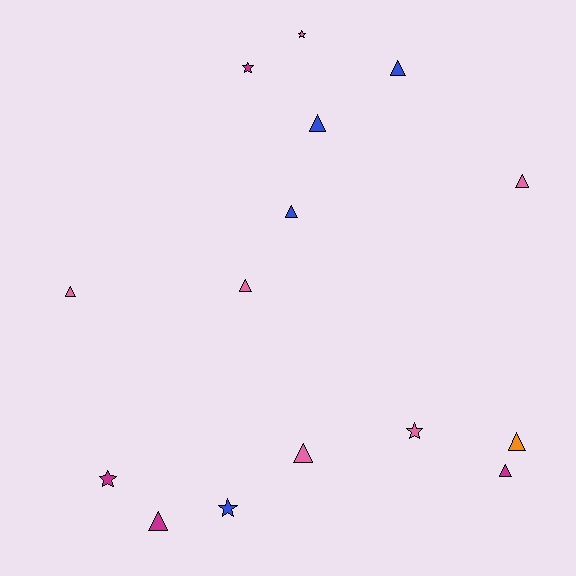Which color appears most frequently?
Pink, with 6 objects.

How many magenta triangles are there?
There are 2 magenta triangles.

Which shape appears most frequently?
Triangle, with 10 objects.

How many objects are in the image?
There are 15 objects.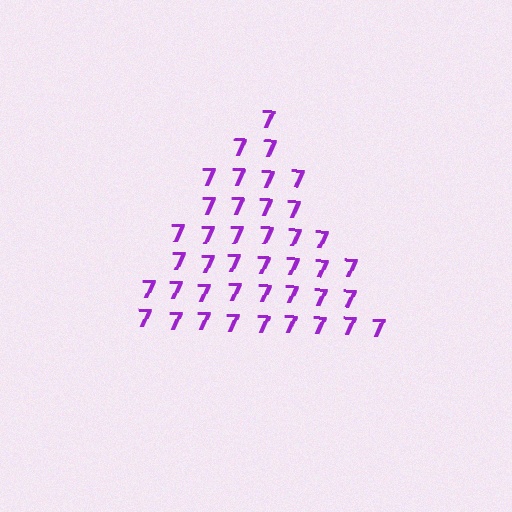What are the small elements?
The small elements are digit 7's.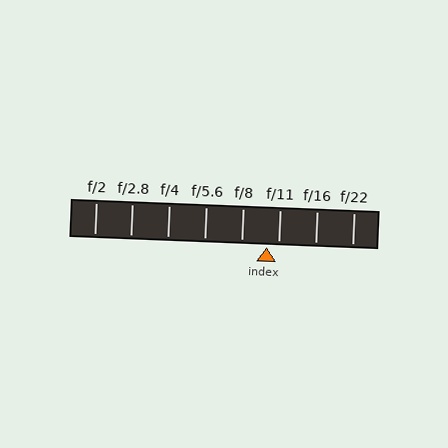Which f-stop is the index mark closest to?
The index mark is closest to f/11.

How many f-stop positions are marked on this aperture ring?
There are 8 f-stop positions marked.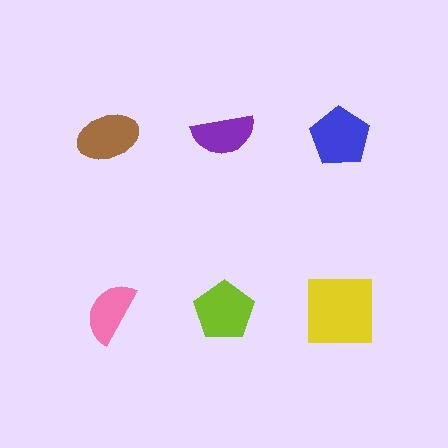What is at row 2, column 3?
A yellow square.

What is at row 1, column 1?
A brown ellipse.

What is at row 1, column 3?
A blue pentagon.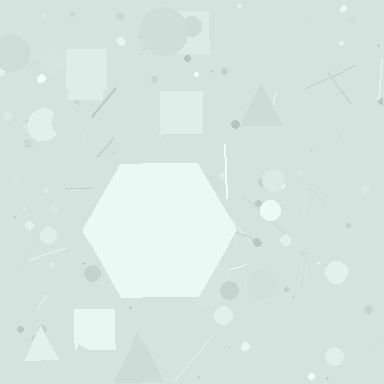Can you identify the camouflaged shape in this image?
The camouflaged shape is a hexagon.